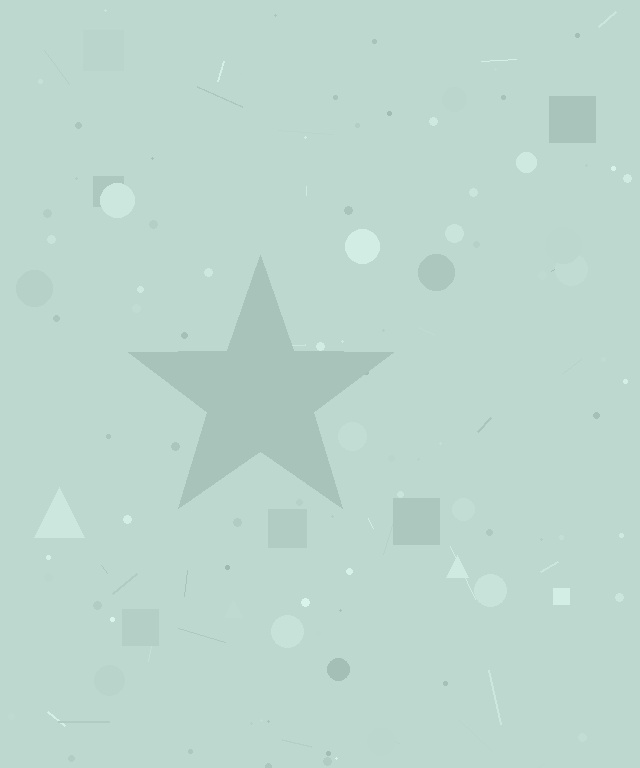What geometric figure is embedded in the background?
A star is embedded in the background.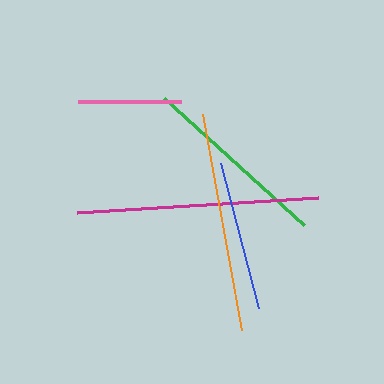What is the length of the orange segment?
The orange segment is approximately 219 pixels long.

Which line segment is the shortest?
The pink line is the shortest at approximately 103 pixels.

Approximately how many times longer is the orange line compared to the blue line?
The orange line is approximately 1.5 times the length of the blue line.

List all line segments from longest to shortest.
From longest to shortest: magenta, orange, green, blue, pink.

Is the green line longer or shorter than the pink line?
The green line is longer than the pink line.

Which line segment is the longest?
The magenta line is the longest at approximately 241 pixels.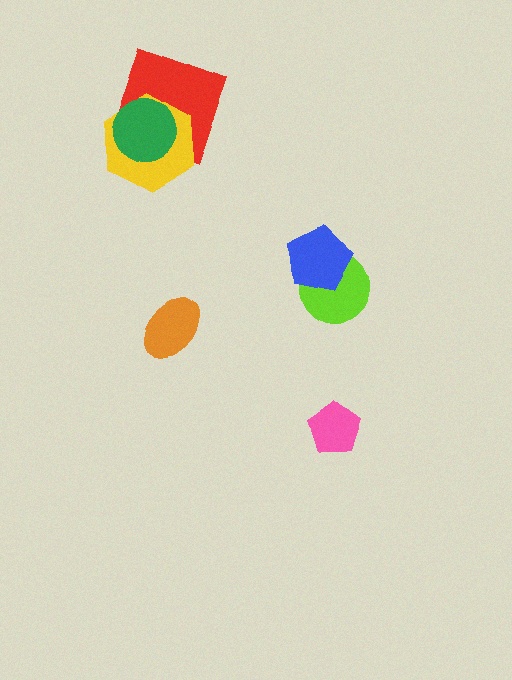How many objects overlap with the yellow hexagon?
2 objects overlap with the yellow hexagon.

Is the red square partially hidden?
Yes, it is partially covered by another shape.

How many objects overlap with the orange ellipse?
0 objects overlap with the orange ellipse.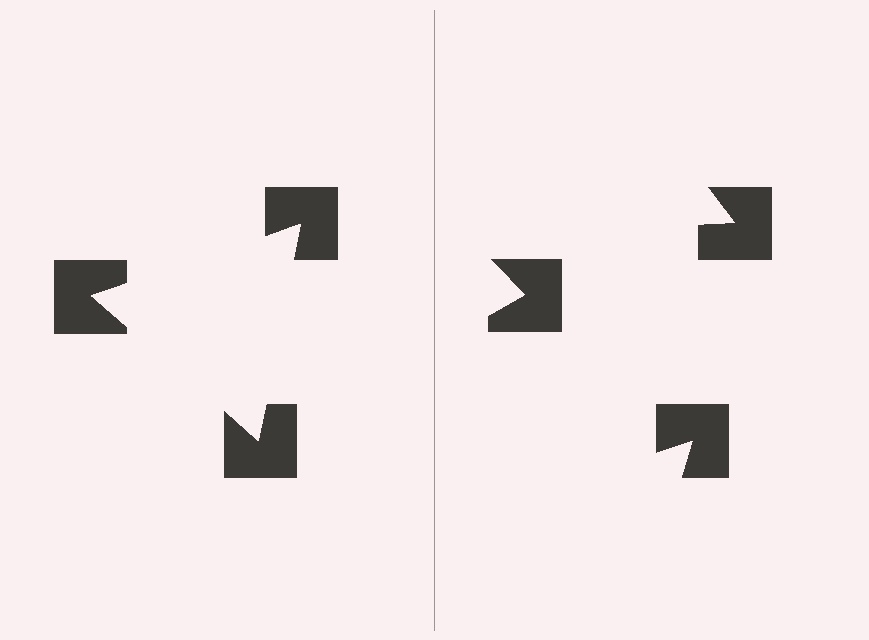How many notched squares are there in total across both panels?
6 — 3 on each side.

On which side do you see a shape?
An illusory triangle appears on the left side. On the right side the wedge cuts are rotated, so no coherent shape forms.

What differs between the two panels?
The notched squares are positioned identically on both sides; only the wedge orientations differ. On the left they align to a triangle; on the right they are misaligned.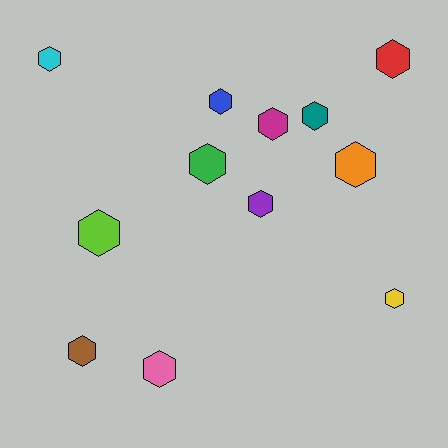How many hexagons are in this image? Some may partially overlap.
There are 12 hexagons.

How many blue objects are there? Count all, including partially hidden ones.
There is 1 blue object.